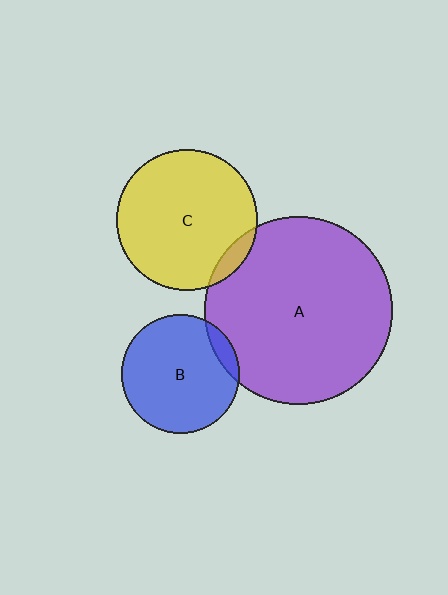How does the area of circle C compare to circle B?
Approximately 1.4 times.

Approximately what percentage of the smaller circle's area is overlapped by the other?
Approximately 10%.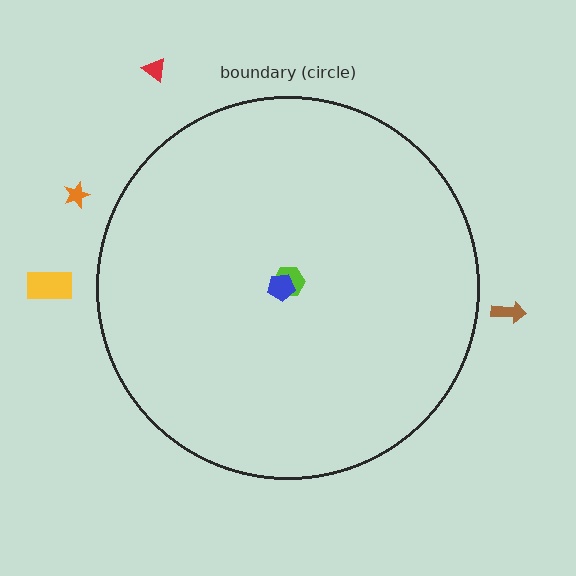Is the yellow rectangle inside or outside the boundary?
Outside.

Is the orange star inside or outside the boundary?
Outside.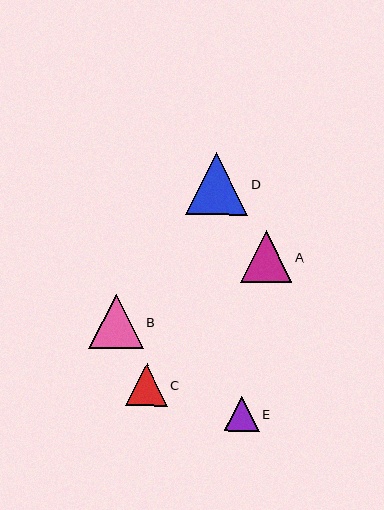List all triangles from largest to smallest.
From largest to smallest: D, B, A, C, E.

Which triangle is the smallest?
Triangle E is the smallest with a size of approximately 35 pixels.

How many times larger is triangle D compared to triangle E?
Triangle D is approximately 1.8 times the size of triangle E.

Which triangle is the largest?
Triangle D is the largest with a size of approximately 62 pixels.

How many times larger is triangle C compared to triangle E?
Triangle C is approximately 1.2 times the size of triangle E.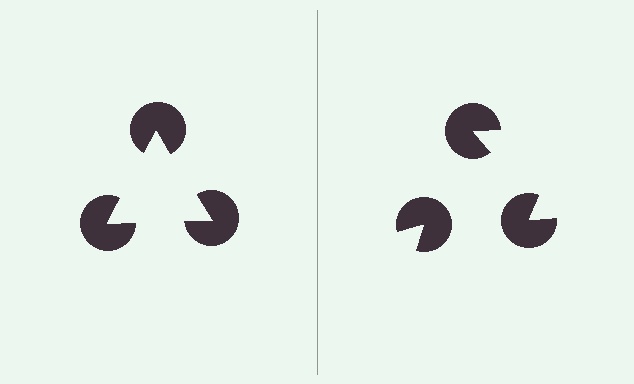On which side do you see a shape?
An illusory triangle appears on the left side. On the right side the wedge cuts are rotated, so no coherent shape forms.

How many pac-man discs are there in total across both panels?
6 — 3 on each side.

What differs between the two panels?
The pac-man discs are positioned identically on both sides; only the wedge orientations differ. On the left they align to a triangle; on the right they are misaligned.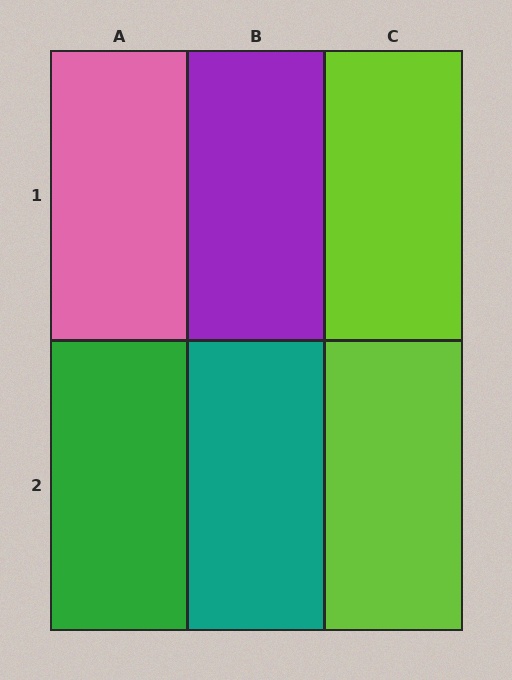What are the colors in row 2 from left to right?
Green, teal, lime.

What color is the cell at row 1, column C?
Lime.